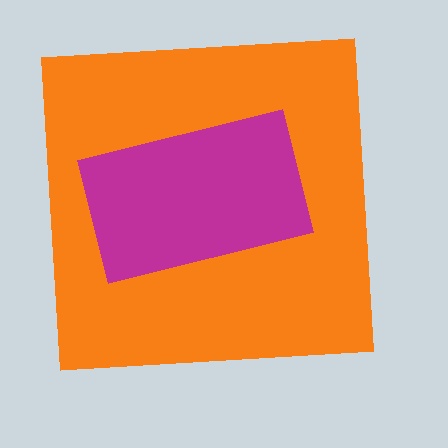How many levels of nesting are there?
2.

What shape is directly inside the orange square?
The magenta rectangle.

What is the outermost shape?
The orange square.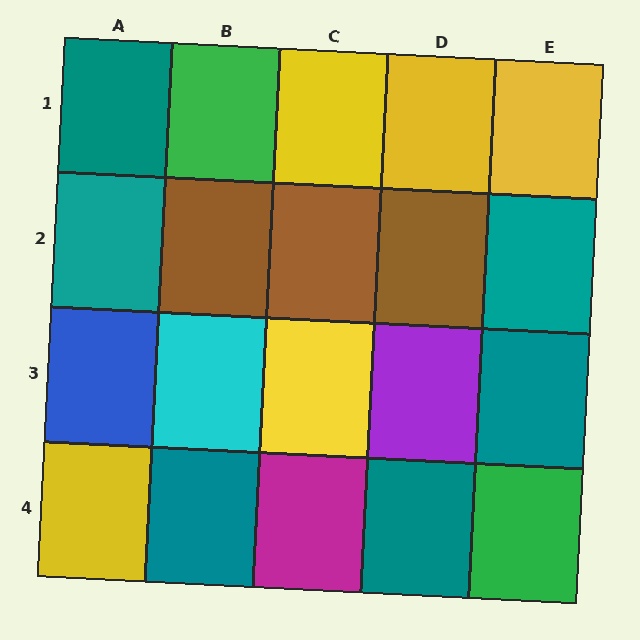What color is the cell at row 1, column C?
Yellow.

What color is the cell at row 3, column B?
Cyan.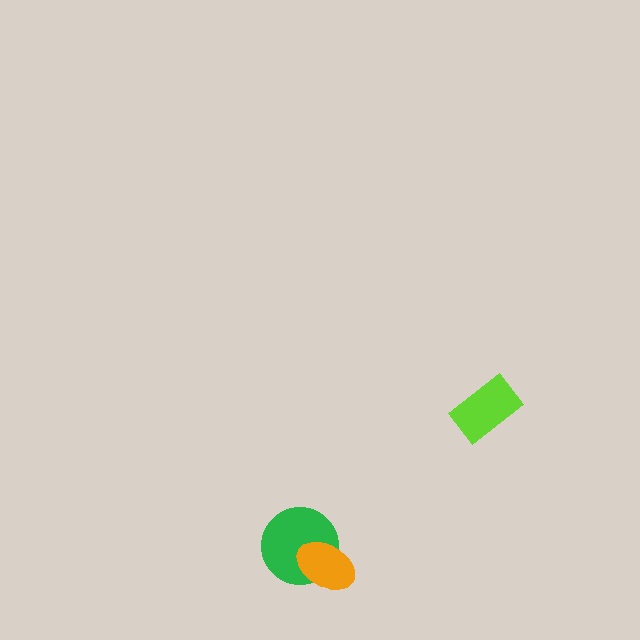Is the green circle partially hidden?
Yes, it is partially covered by another shape.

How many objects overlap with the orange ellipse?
1 object overlaps with the orange ellipse.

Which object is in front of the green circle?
The orange ellipse is in front of the green circle.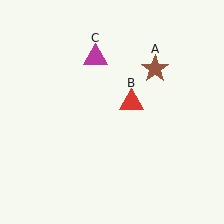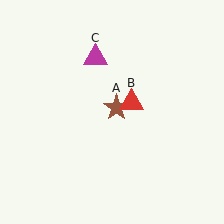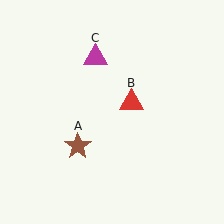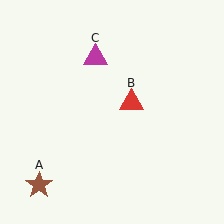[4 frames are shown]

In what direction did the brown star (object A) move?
The brown star (object A) moved down and to the left.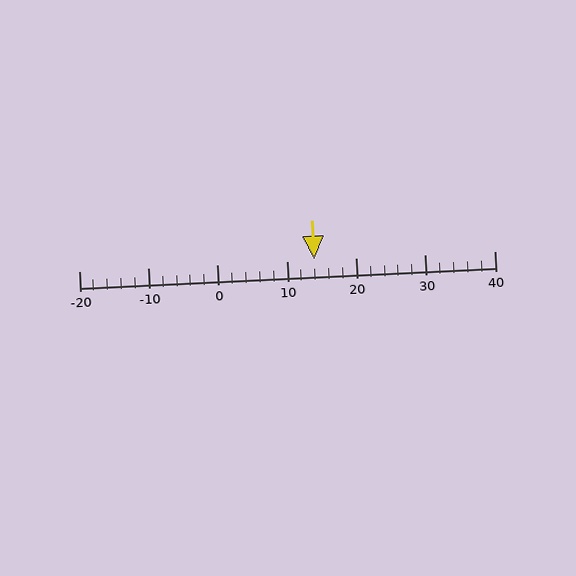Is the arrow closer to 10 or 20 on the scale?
The arrow is closer to 10.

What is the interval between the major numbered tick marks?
The major tick marks are spaced 10 units apart.